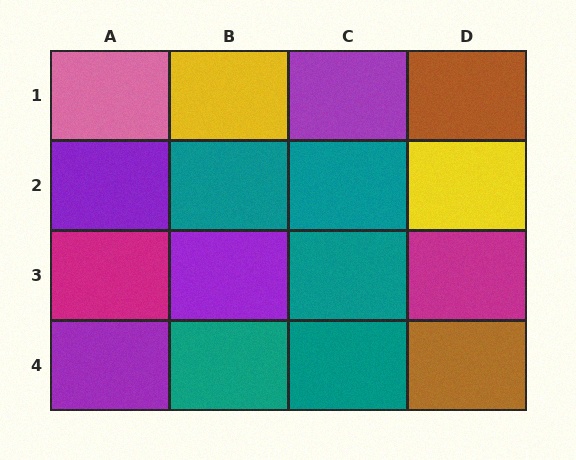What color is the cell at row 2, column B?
Teal.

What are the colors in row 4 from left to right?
Purple, teal, teal, brown.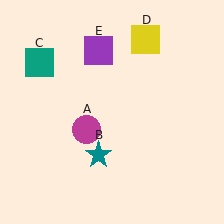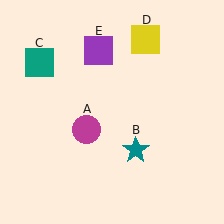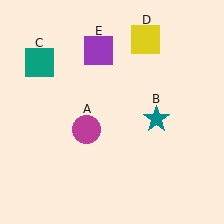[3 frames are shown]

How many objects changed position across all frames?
1 object changed position: teal star (object B).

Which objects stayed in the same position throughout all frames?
Magenta circle (object A) and teal square (object C) and yellow square (object D) and purple square (object E) remained stationary.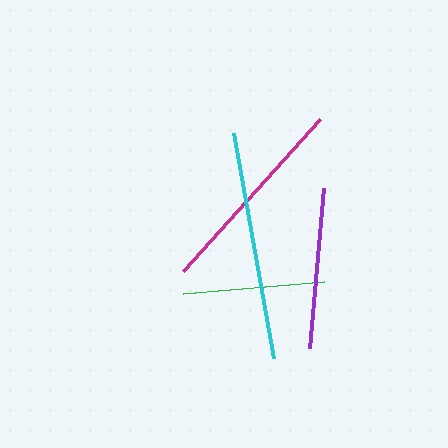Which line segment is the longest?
The cyan line is the longest at approximately 228 pixels.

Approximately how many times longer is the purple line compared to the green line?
The purple line is approximately 1.1 times the length of the green line.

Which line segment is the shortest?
The green line is the shortest at approximately 141 pixels.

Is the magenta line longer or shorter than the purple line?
The magenta line is longer than the purple line.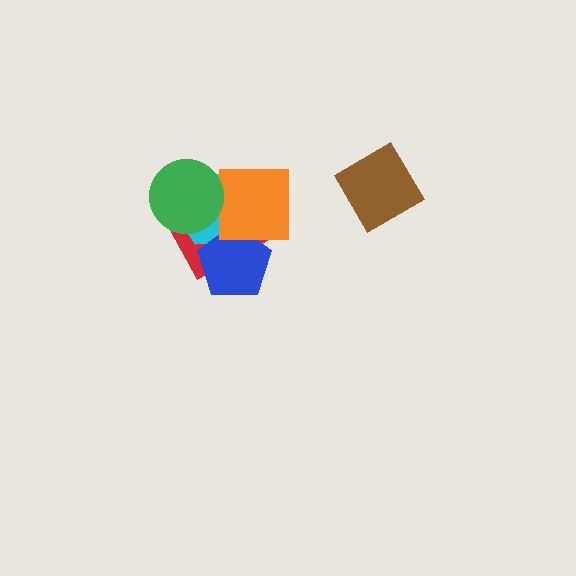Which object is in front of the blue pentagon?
The orange square is in front of the blue pentagon.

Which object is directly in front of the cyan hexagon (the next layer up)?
The blue pentagon is directly in front of the cyan hexagon.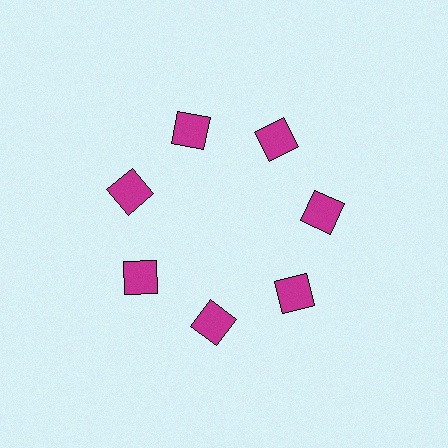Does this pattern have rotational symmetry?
Yes, this pattern has 7-fold rotational symmetry. It looks the same after rotating 51 degrees around the center.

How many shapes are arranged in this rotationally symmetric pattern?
There are 7 shapes, arranged in 7 groups of 1.